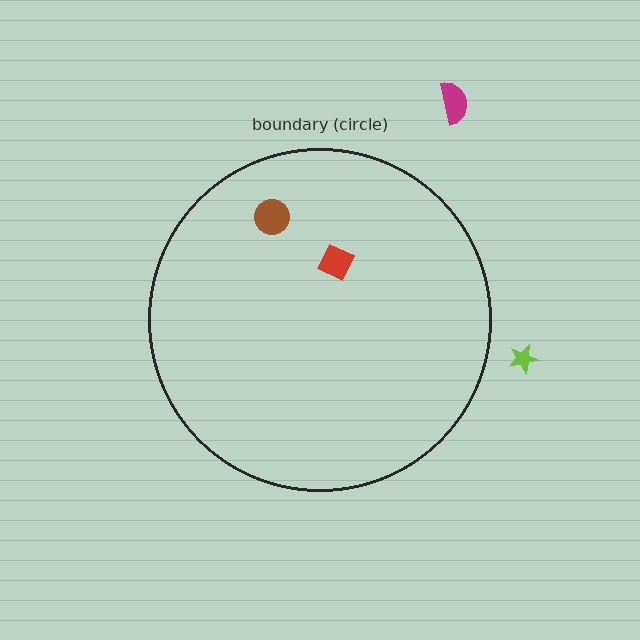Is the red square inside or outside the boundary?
Inside.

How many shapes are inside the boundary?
2 inside, 2 outside.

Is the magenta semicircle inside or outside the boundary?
Outside.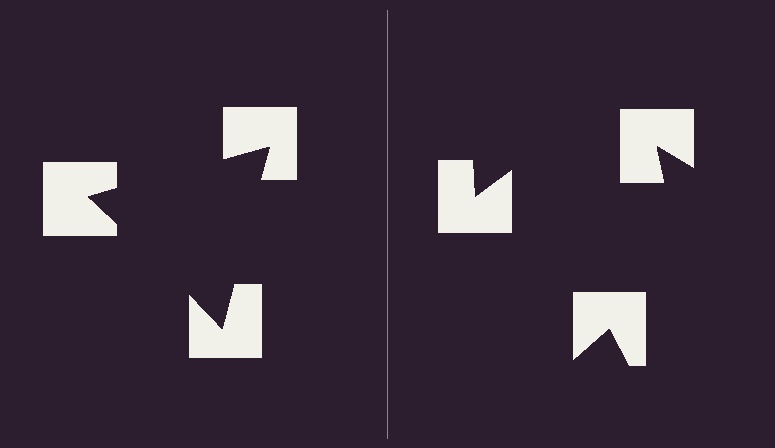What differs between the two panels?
The notched squares are positioned identically on both sides; only the wedge orientations differ. On the left they align to a triangle; on the right they are misaligned.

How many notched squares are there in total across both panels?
6 — 3 on each side.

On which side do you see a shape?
An illusory triangle appears on the left side. On the right side the wedge cuts are rotated, so no coherent shape forms.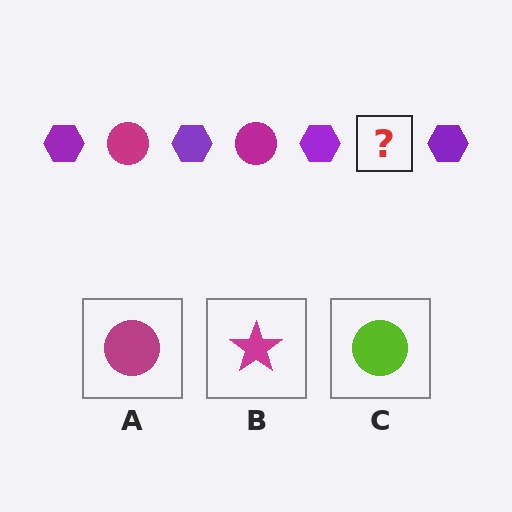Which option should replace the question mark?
Option A.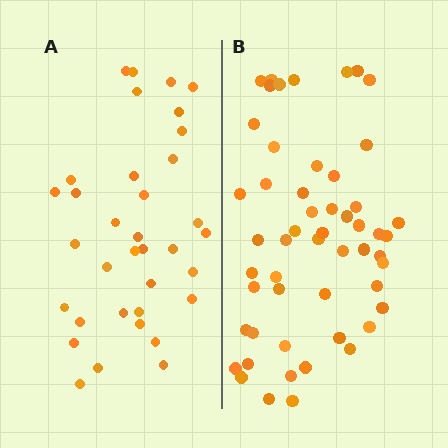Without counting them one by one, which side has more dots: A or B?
Region B (the right region) has more dots.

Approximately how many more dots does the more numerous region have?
Region B has approximately 20 more dots than region A.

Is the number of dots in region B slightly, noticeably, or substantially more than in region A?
Region B has substantially more. The ratio is roughly 1.5 to 1.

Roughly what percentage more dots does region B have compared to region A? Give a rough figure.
About 50% more.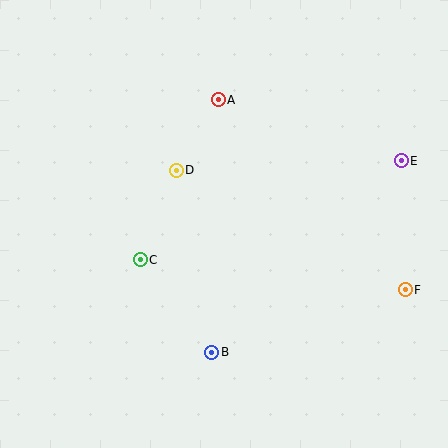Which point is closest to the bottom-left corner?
Point B is closest to the bottom-left corner.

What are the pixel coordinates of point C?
Point C is at (140, 260).